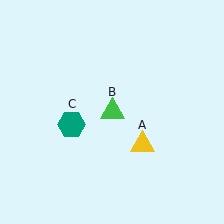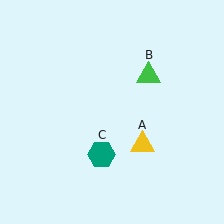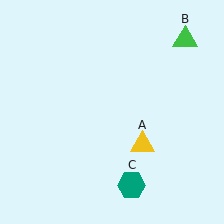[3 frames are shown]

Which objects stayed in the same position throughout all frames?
Yellow triangle (object A) remained stationary.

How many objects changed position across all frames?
2 objects changed position: green triangle (object B), teal hexagon (object C).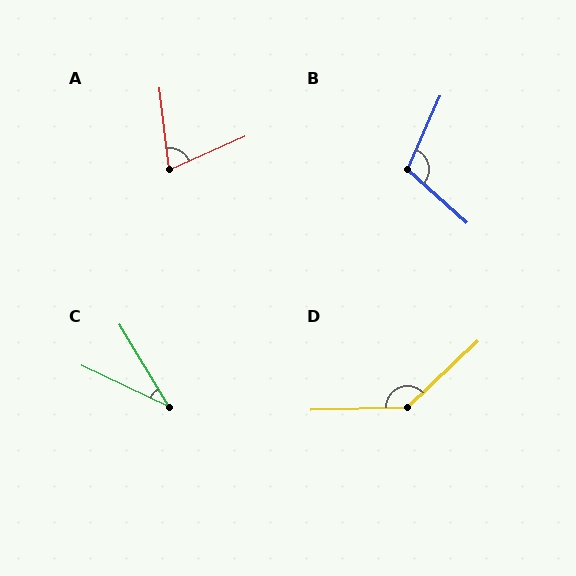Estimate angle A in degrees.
Approximately 72 degrees.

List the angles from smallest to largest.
C (34°), A (72°), B (109°), D (138°).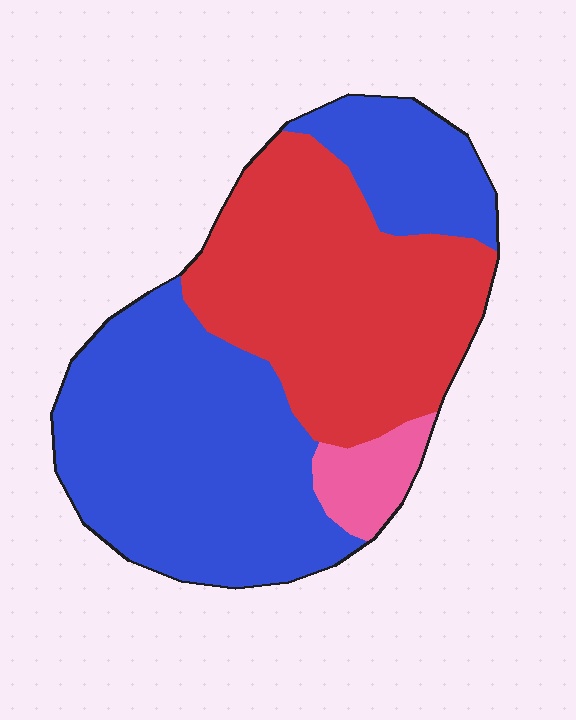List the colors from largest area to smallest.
From largest to smallest: blue, red, pink.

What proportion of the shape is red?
Red covers 40% of the shape.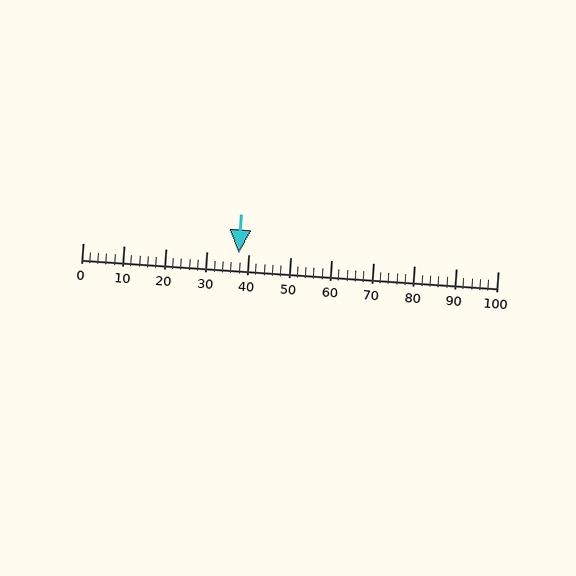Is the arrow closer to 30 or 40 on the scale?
The arrow is closer to 40.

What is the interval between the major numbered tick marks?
The major tick marks are spaced 10 units apart.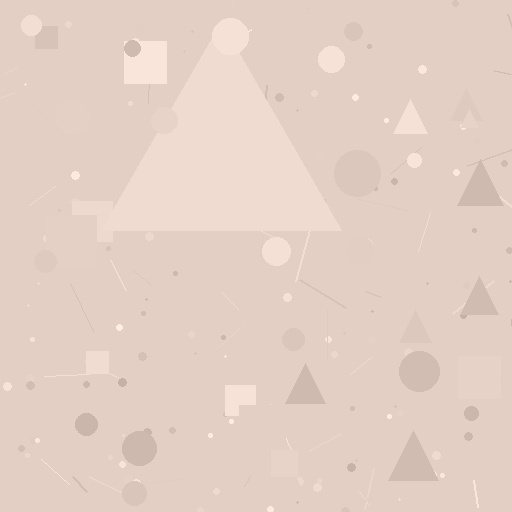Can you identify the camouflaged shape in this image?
The camouflaged shape is a triangle.